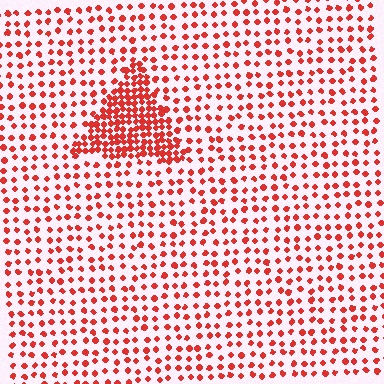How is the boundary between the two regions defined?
The boundary is defined by a change in element density (approximately 2.6x ratio). All elements are the same color, size, and shape.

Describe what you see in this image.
The image contains small red elements arranged at two different densities. A triangle-shaped region is visible where the elements are more densely packed than the surrounding area.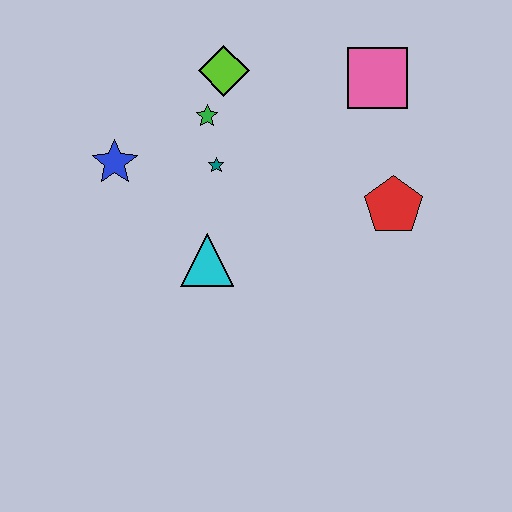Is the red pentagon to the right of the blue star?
Yes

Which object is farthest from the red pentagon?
The blue star is farthest from the red pentagon.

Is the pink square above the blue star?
Yes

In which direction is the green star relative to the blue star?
The green star is to the right of the blue star.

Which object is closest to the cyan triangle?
The teal star is closest to the cyan triangle.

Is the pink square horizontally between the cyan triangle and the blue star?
No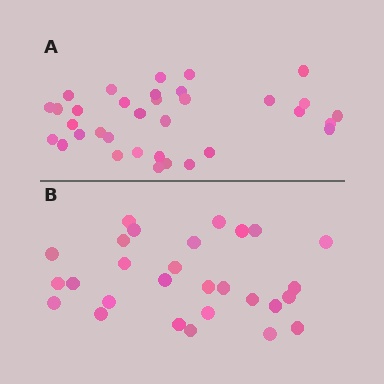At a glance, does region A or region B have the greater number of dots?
Region A (the top region) has more dots.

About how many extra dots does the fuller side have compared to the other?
Region A has about 6 more dots than region B.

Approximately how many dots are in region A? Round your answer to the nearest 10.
About 30 dots. (The exact count is 34, which rounds to 30.)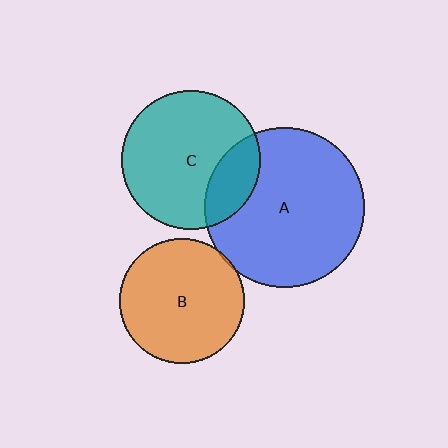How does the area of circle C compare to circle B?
Approximately 1.2 times.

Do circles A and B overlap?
Yes.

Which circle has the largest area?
Circle A (blue).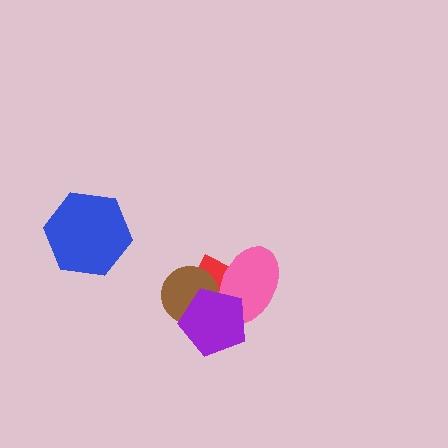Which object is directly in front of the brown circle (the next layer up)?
The pink ellipse is directly in front of the brown circle.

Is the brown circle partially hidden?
Yes, it is partially covered by another shape.